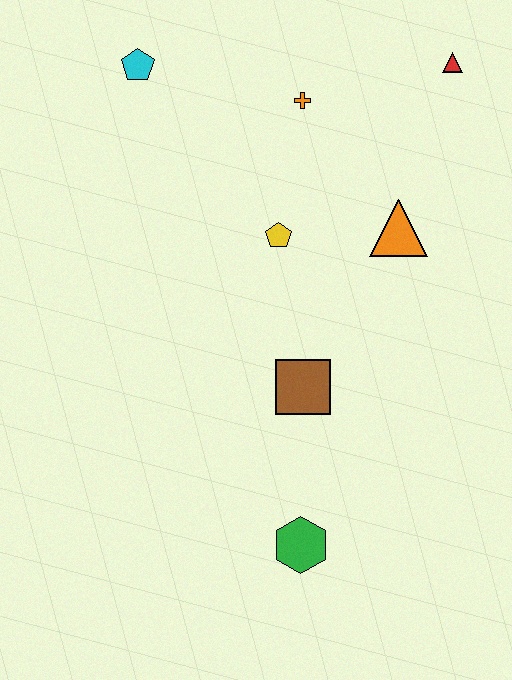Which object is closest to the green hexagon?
The brown square is closest to the green hexagon.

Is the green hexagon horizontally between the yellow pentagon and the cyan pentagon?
No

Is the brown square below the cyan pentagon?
Yes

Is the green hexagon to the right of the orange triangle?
No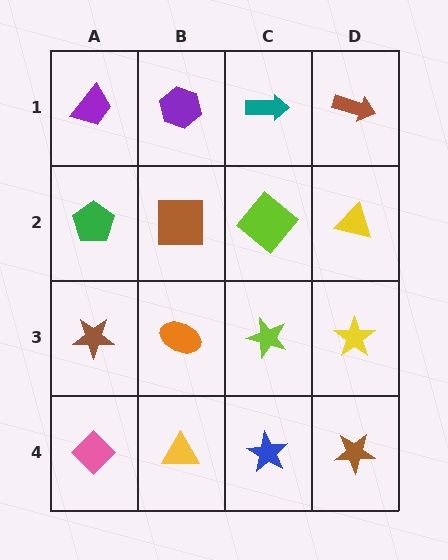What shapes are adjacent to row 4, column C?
A lime star (row 3, column C), a yellow triangle (row 4, column B), a brown star (row 4, column D).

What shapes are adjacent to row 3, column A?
A green pentagon (row 2, column A), a pink diamond (row 4, column A), an orange ellipse (row 3, column B).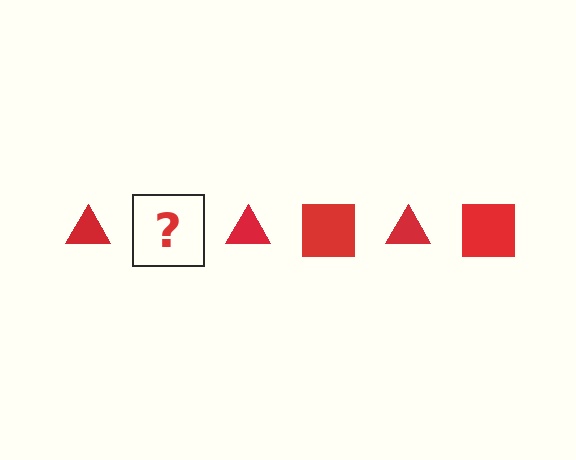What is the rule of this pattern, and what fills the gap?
The rule is that the pattern cycles through triangle, square shapes in red. The gap should be filled with a red square.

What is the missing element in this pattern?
The missing element is a red square.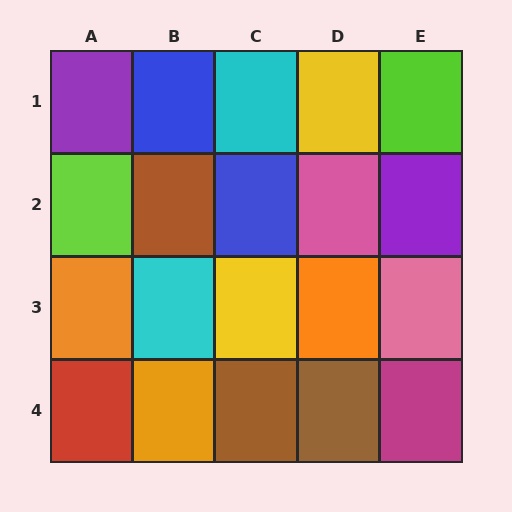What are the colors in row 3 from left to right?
Orange, cyan, yellow, orange, pink.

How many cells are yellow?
2 cells are yellow.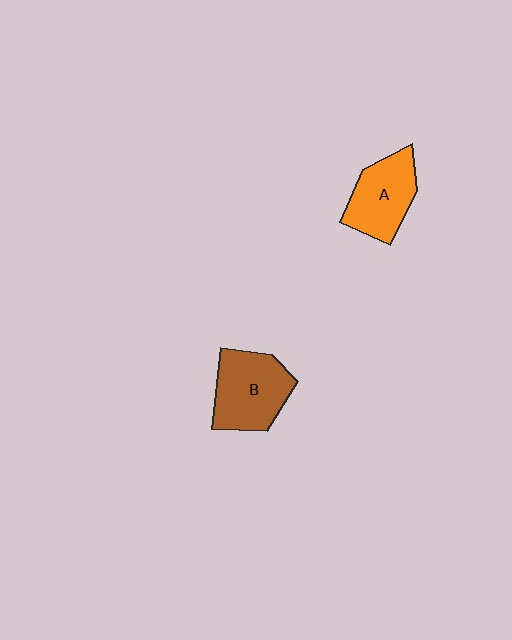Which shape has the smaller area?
Shape A (orange).